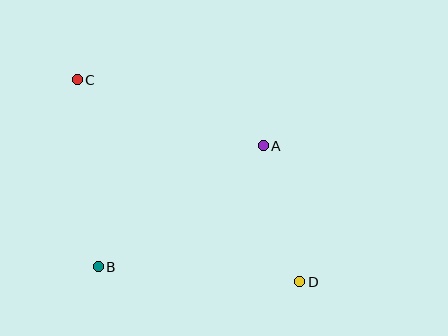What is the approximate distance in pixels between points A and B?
The distance between A and B is approximately 205 pixels.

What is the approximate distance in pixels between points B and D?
The distance between B and D is approximately 202 pixels.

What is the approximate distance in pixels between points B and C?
The distance between B and C is approximately 188 pixels.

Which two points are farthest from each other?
Points C and D are farthest from each other.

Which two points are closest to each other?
Points A and D are closest to each other.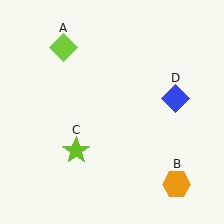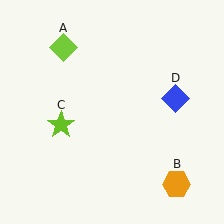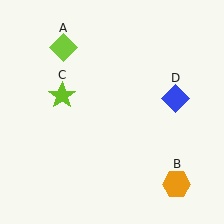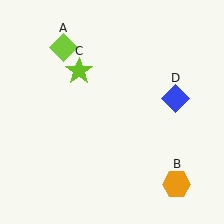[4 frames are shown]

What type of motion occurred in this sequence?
The lime star (object C) rotated clockwise around the center of the scene.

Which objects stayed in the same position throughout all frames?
Lime diamond (object A) and orange hexagon (object B) and blue diamond (object D) remained stationary.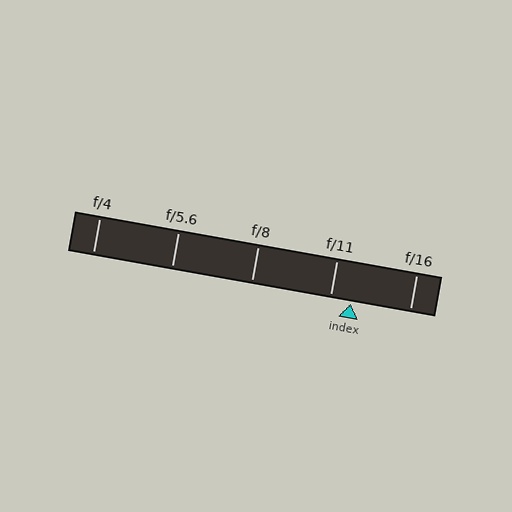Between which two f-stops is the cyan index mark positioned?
The index mark is between f/11 and f/16.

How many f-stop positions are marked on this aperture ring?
There are 5 f-stop positions marked.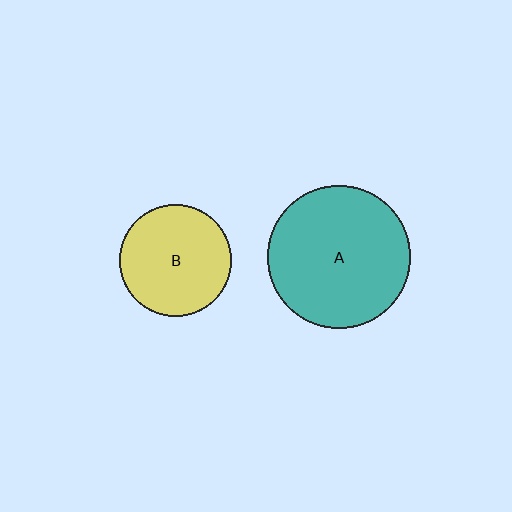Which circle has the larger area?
Circle A (teal).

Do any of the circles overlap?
No, none of the circles overlap.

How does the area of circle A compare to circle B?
Approximately 1.6 times.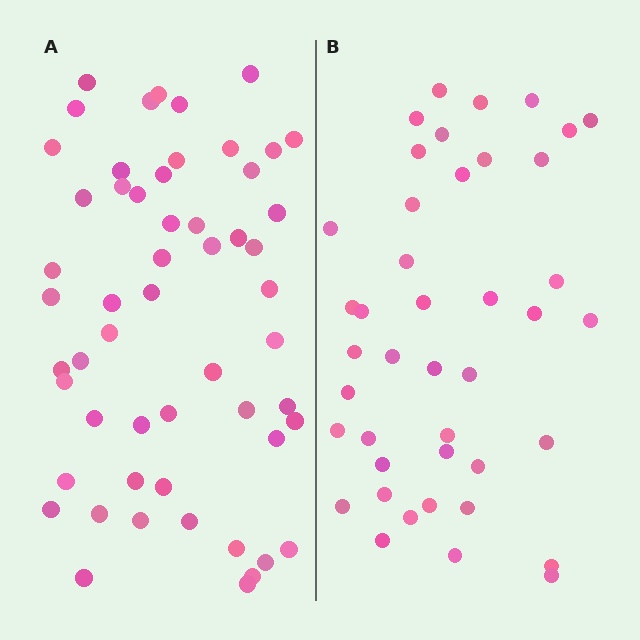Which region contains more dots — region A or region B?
Region A (the left region) has more dots.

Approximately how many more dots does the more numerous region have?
Region A has approximately 15 more dots than region B.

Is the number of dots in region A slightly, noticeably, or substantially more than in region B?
Region A has noticeably more, but not dramatically so. The ratio is roughly 1.3 to 1.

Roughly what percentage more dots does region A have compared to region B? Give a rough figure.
About 30% more.